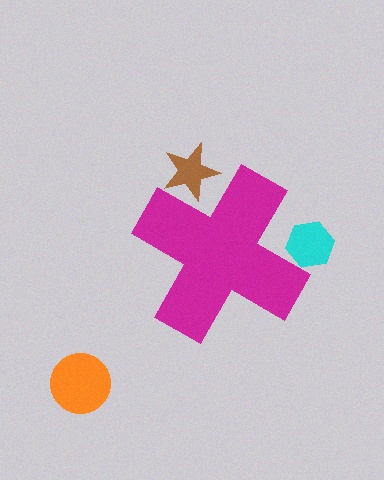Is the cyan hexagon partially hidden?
Yes, the cyan hexagon is partially hidden behind the magenta cross.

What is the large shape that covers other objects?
A magenta cross.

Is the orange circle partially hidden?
No, the orange circle is fully visible.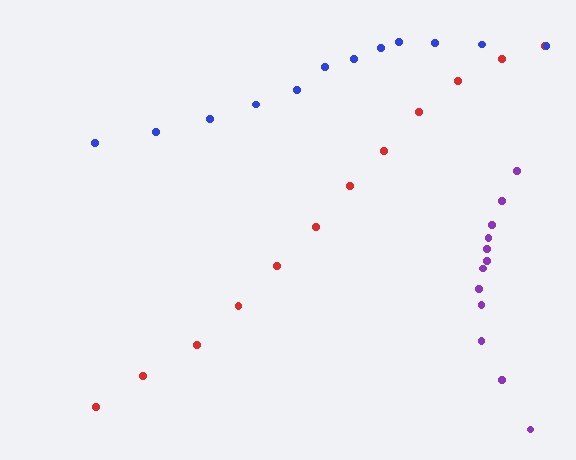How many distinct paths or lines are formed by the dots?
There are 3 distinct paths.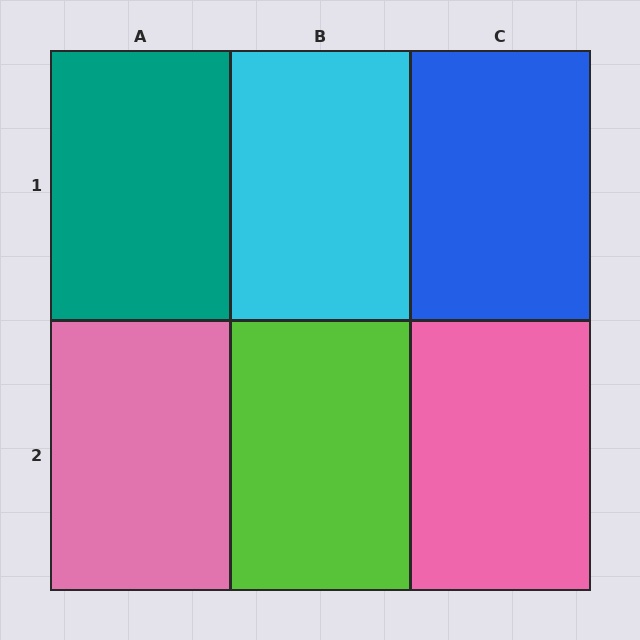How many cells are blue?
1 cell is blue.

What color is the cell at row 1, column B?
Cyan.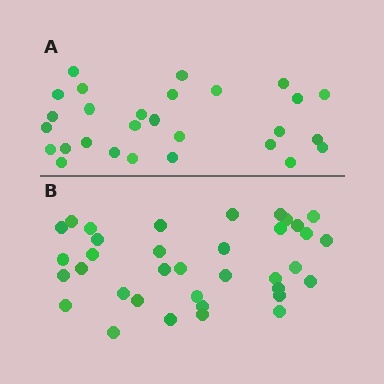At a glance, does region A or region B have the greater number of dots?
Region B (the bottom region) has more dots.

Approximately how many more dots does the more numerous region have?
Region B has roughly 8 or so more dots than region A.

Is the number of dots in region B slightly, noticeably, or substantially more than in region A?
Region B has noticeably more, but not dramatically so. The ratio is roughly 1.3 to 1.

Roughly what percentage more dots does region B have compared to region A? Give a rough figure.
About 30% more.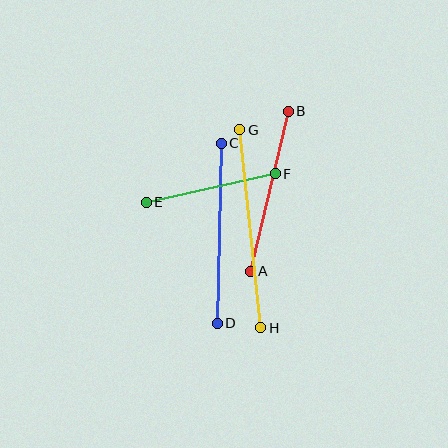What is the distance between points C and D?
The distance is approximately 180 pixels.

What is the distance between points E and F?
The distance is approximately 132 pixels.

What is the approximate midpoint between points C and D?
The midpoint is at approximately (219, 233) pixels.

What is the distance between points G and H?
The distance is approximately 199 pixels.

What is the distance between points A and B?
The distance is approximately 164 pixels.